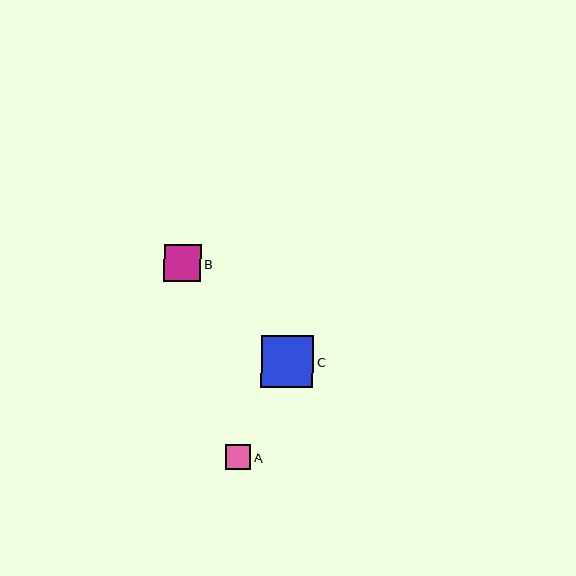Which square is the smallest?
Square A is the smallest with a size of approximately 25 pixels.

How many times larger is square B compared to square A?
Square B is approximately 1.5 times the size of square A.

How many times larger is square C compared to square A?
Square C is approximately 2.0 times the size of square A.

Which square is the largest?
Square C is the largest with a size of approximately 52 pixels.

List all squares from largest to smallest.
From largest to smallest: C, B, A.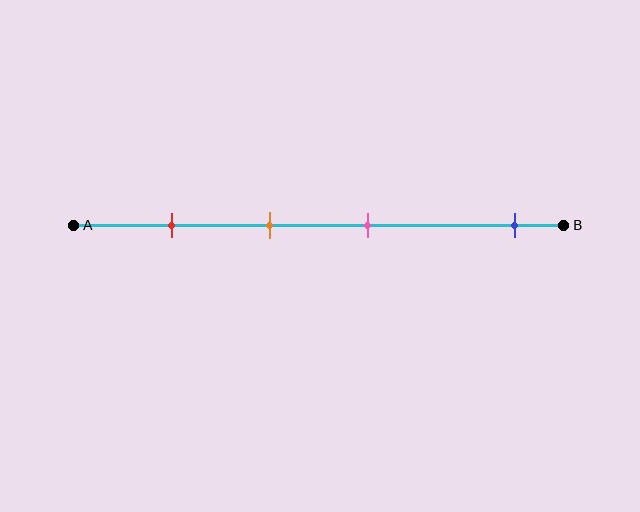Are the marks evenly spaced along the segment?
No, the marks are not evenly spaced.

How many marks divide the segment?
There are 4 marks dividing the segment.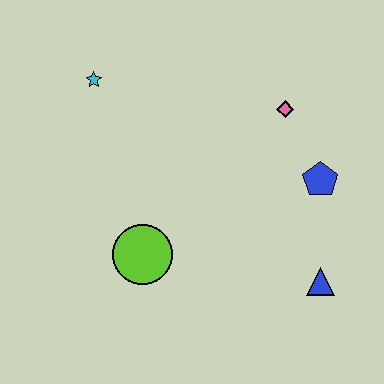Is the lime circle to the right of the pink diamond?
No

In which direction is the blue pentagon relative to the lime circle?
The blue pentagon is to the right of the lime circle.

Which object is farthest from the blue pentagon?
The cyan star is farthest from the blue pentagon.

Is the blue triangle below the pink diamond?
Yes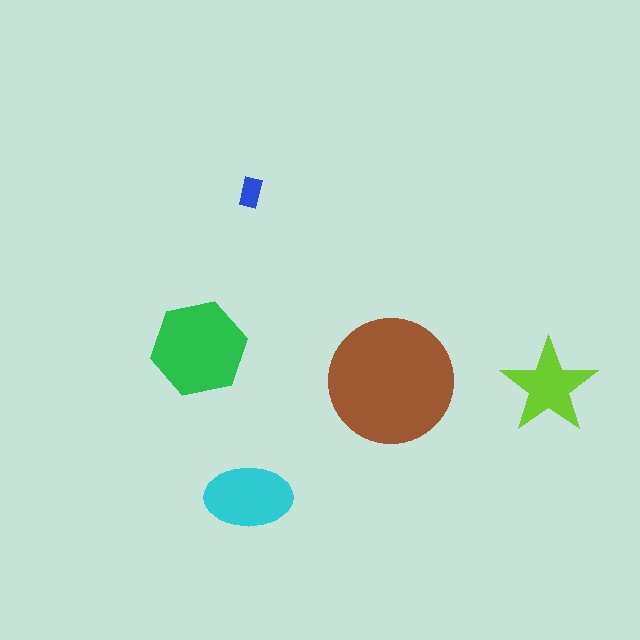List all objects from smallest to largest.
The blue rectangle, the lime star, the cyan ellipse, the green hexagon, the brown circle.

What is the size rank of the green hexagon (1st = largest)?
2nd.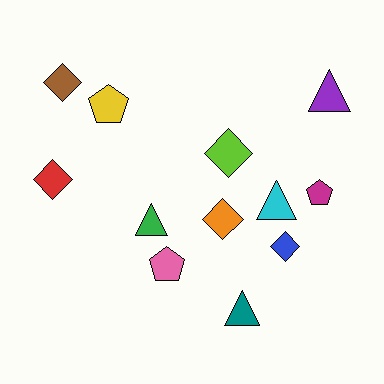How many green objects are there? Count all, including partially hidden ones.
There is 1 green object.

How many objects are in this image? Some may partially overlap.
There are 12 objects.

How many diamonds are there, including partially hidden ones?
There are 5 diamonds.